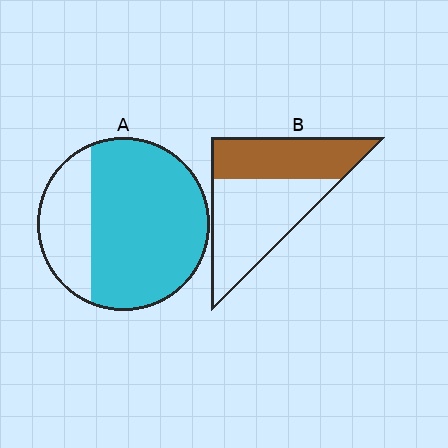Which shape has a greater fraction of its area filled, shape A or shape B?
Shape A.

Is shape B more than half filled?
No.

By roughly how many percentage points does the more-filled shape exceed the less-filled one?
By roughly 30 percentage points (A over B).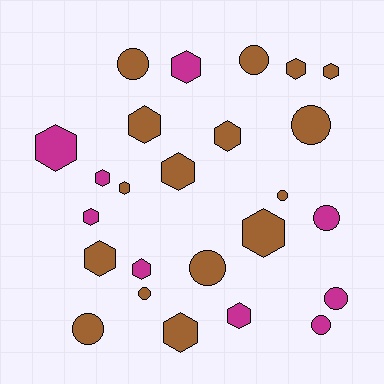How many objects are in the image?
There are 25 objects.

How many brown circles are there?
There are 7 brown circles.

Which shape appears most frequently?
Hexagon, with 15 objects.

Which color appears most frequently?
Brown, with 16 objects.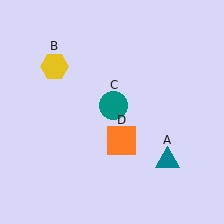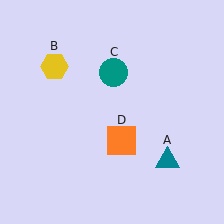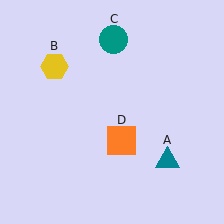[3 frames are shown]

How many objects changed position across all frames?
1 object changed position: teal circle (object C).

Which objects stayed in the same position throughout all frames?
Teal triangle (object A) and yellow hexagon (object B) and orange square (object D) remained stationary.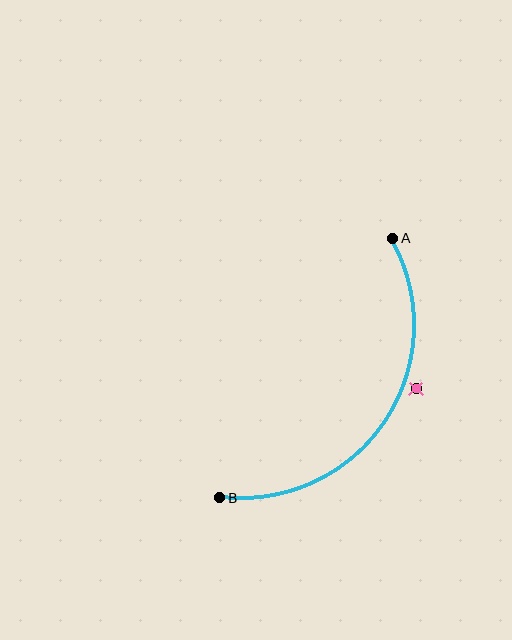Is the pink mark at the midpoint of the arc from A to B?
No — the pink mark does not lie on the arc at all. It sits slightly outside the curve.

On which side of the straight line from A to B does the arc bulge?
The arc bulges to the right of the straight line connecting A and B.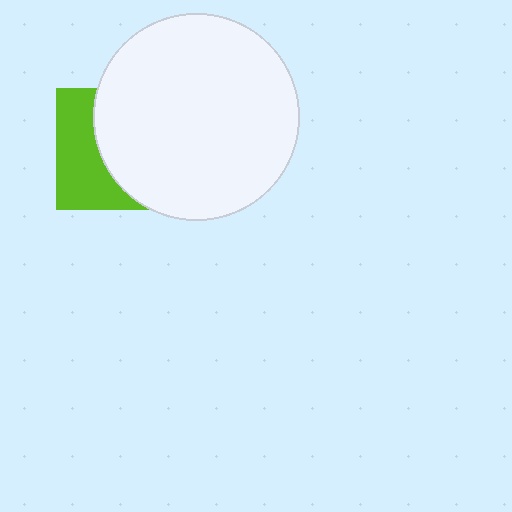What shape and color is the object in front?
The object in front is a white circle.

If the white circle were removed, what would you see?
You would see the complete lime square.